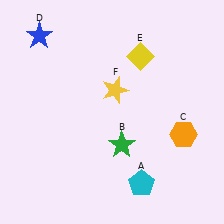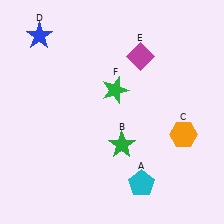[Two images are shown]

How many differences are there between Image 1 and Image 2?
There are 2 differences between the two images.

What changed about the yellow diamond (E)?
In Image 1, E is yellow. In Image 2, it changed to magenta.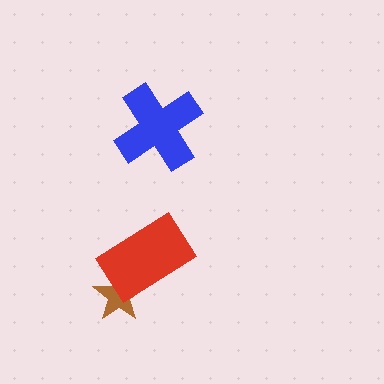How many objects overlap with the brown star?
1 object overlaps with the brown star.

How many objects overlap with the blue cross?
0 objects overlap with the blue cross.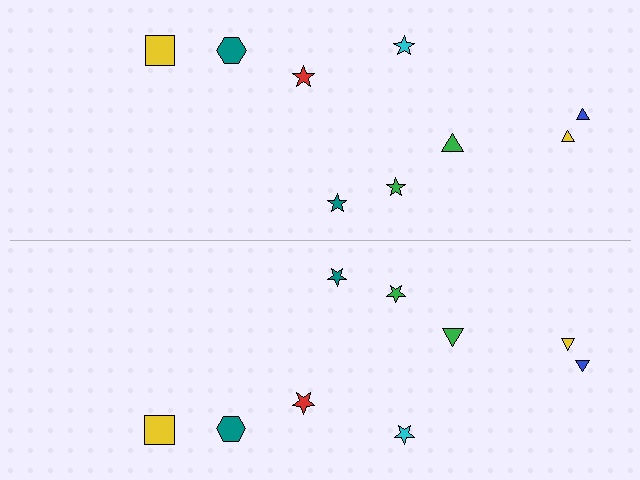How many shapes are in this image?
There are 18 shapes in this image.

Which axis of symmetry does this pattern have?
The pattern has a horizontal axis of symmetry running through the center of the image.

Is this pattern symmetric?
Yes, this pattern has bilateral (reflection) symmetry.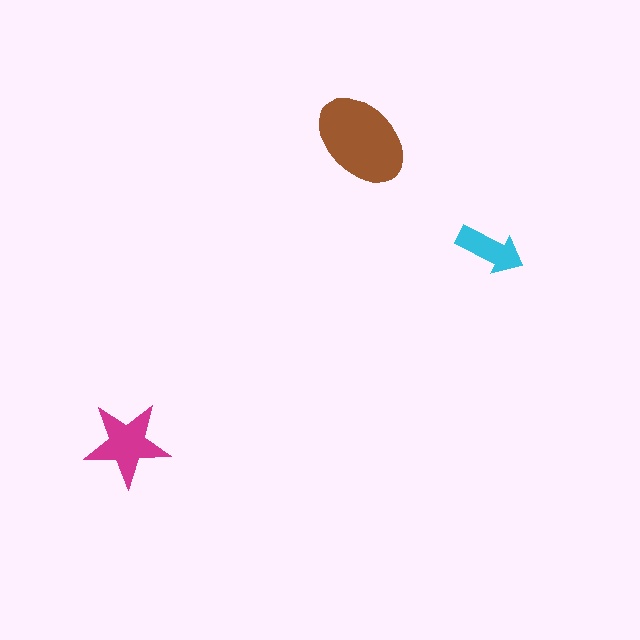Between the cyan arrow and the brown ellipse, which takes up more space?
The brown ellipse.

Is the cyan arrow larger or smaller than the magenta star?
Smaller.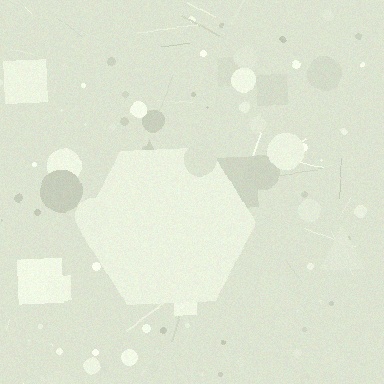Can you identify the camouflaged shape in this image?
The camouflaged shape is a hexagon.